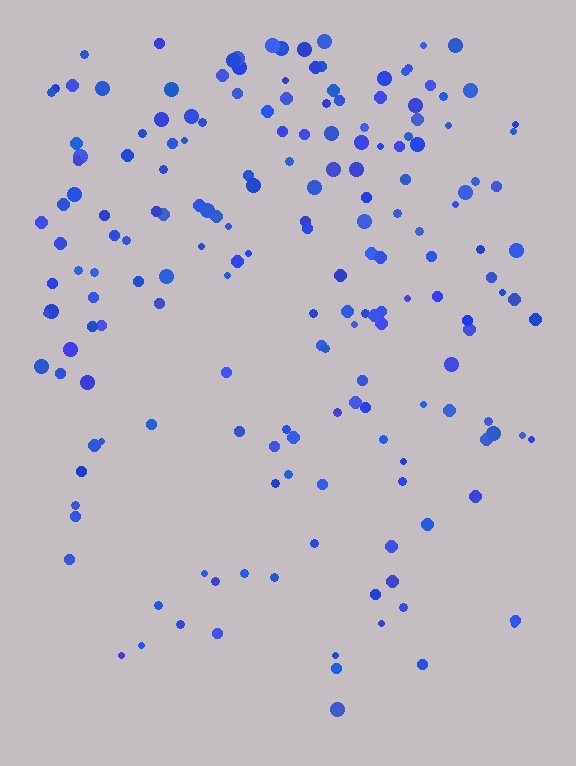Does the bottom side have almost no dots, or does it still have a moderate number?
Still a moderate number, just noticeably fewer than the top.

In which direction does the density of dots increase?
From bottom to top, with the top side densest.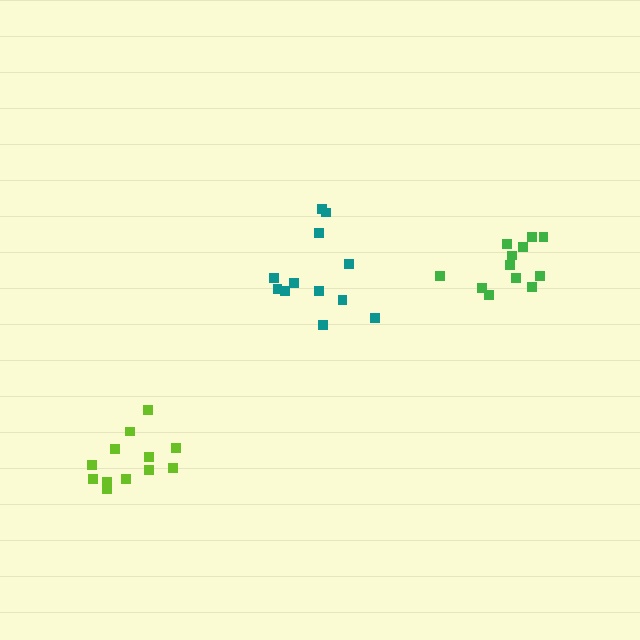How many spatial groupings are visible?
There are 3 spatial groupings.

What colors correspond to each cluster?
The clusters are colored: lime, teal, green.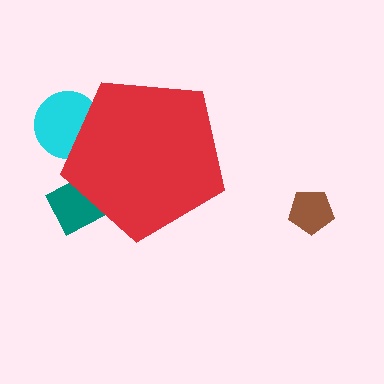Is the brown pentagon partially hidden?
No, the brown pentagon is fully visible.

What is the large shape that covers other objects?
A red pentagon.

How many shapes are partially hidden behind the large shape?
2 shapes are partially hidden.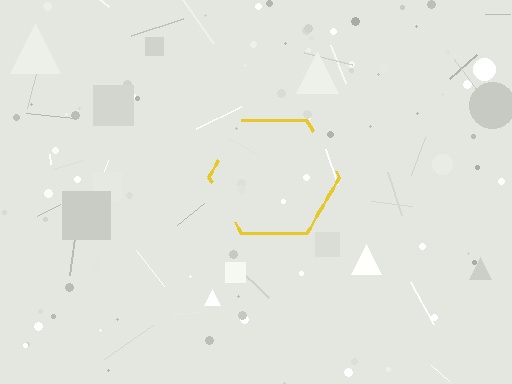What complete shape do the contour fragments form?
The contour fragments form a hexagon.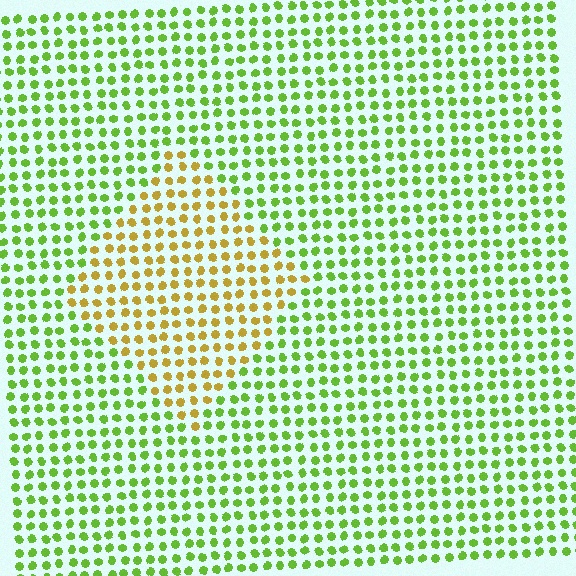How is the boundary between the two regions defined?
The boundary is defined purely by a slight shift in hue (about 50 degrees). Spacing, size, and orientation are identical on both sides.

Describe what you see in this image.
The image is filled with small lime elements in a uniform arrangement. A diamond-shaped region is visible where the elements are tinted to a slightly different hue, forming a subtle color boundary.